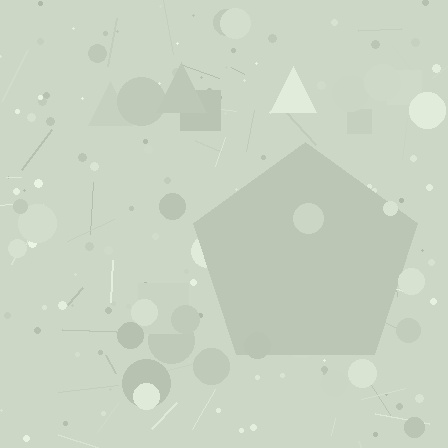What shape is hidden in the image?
A pentagon is hidden in the image.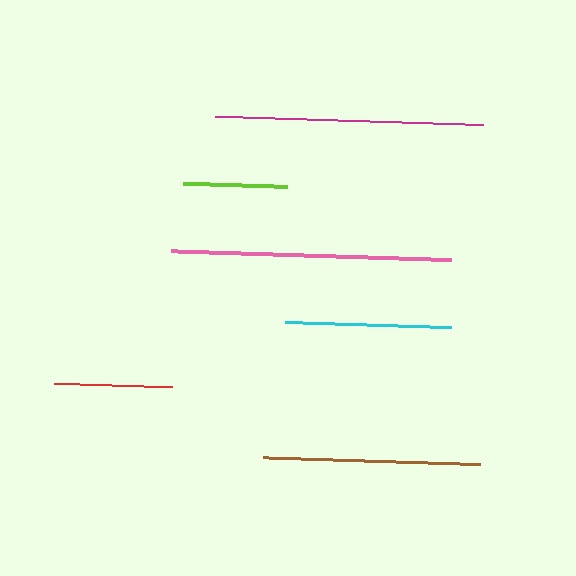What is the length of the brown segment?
The brown segment is approximately 217 pixels long.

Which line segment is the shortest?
The lime line is the shortest at approximately 105 pixels.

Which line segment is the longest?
The pink line is the longest at approximately 280 pixels.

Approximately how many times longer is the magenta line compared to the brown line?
The magenta line is approximately 1.2 times the length of the brown line.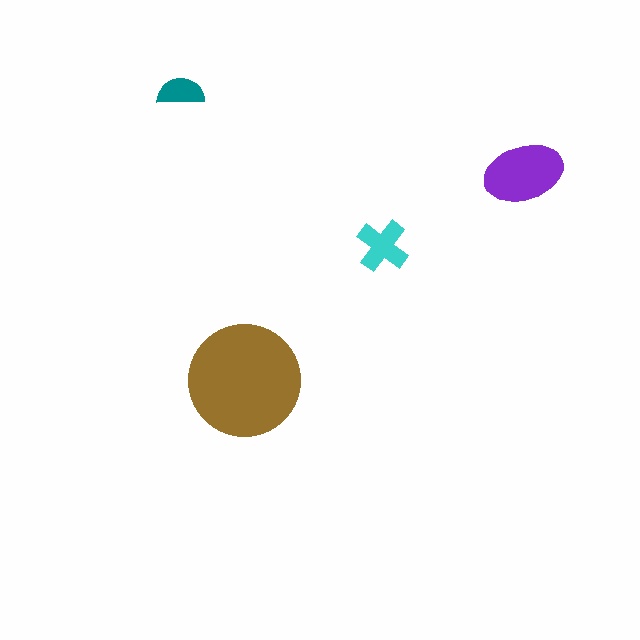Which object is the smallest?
The teal semicircle.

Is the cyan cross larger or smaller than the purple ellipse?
Smaller.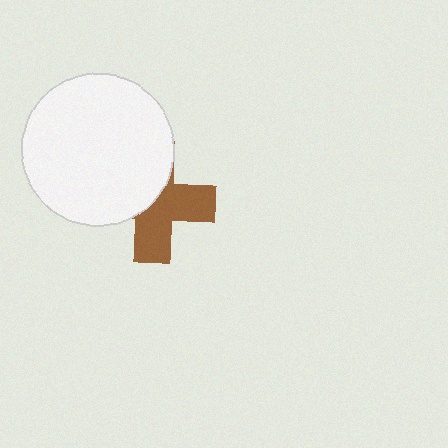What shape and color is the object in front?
The object in front is a white circle.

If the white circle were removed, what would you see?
You would see the complete brown cross.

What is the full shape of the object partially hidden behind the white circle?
The partially hidden object is a brown cross.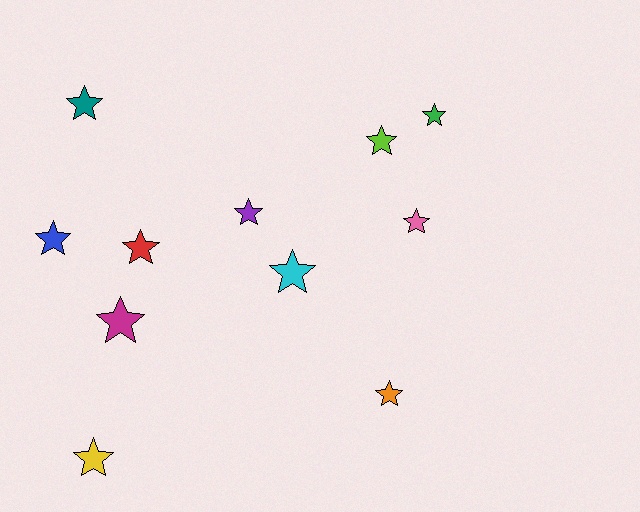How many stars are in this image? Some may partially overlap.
There are 11 stars.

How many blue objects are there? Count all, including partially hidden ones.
There is 1 blue object.